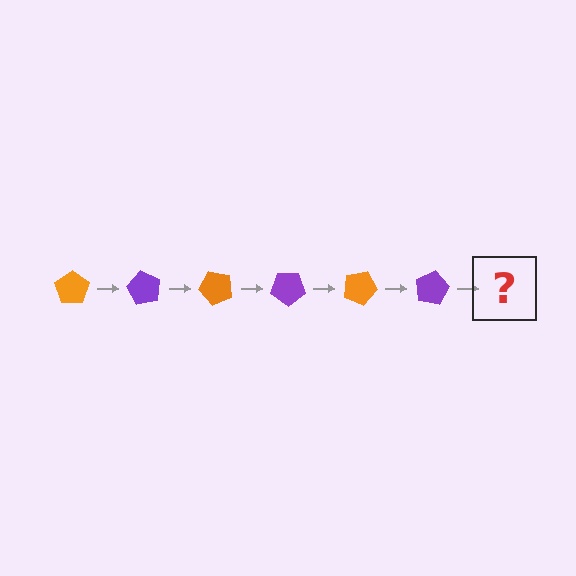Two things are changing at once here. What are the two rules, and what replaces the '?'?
The two rules are that it rotates 60 degrees each step and the color cycles through orange and purple. The '?' should be an orange pentagon, rotated 360 degrees from the start.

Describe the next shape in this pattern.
It should be an orange pentagon, rotated 360 degrees from the start.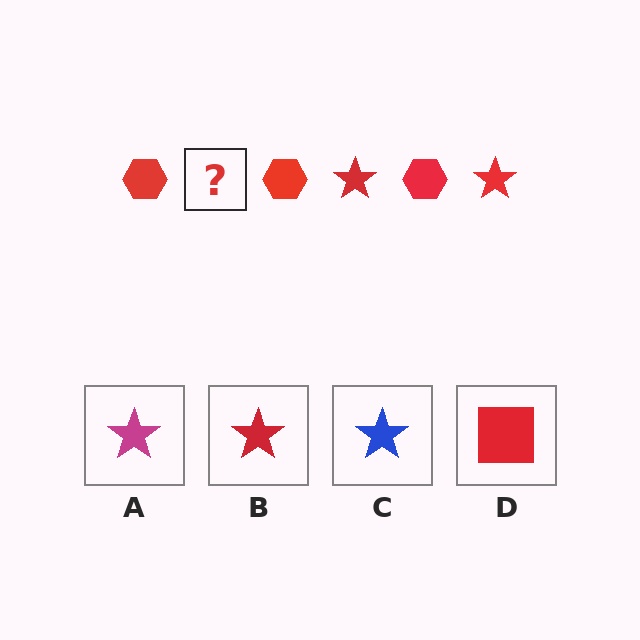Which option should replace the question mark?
Option B.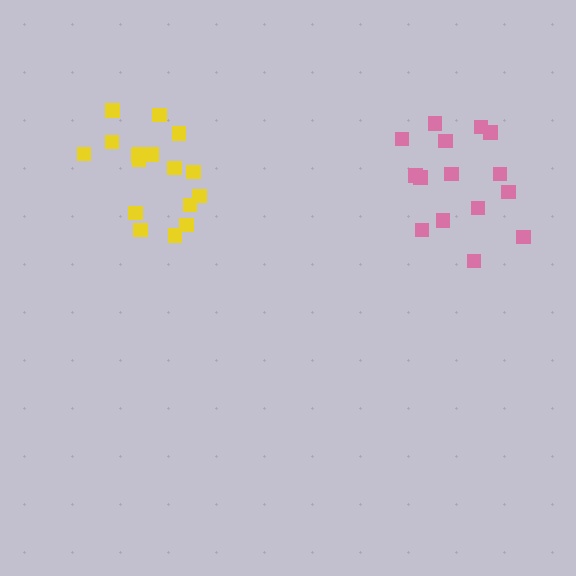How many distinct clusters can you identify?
There are 2 distinct clusters.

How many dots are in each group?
Group 1: 17 dots, Group 2: 15 dots (32 total).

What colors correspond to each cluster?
The clusters are colored: yellow, pink.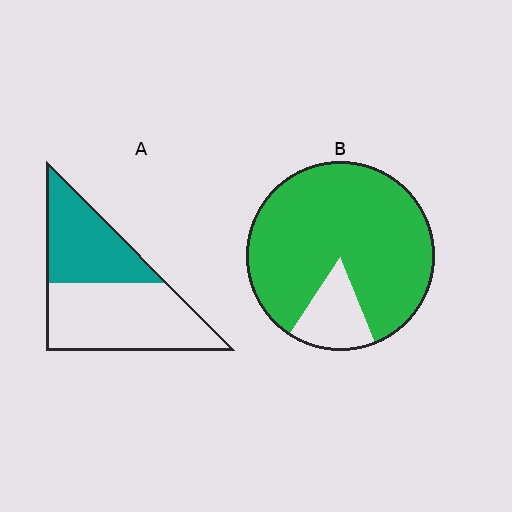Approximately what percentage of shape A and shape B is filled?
A is approximately 40% and B is approximately 85%.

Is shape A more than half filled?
No.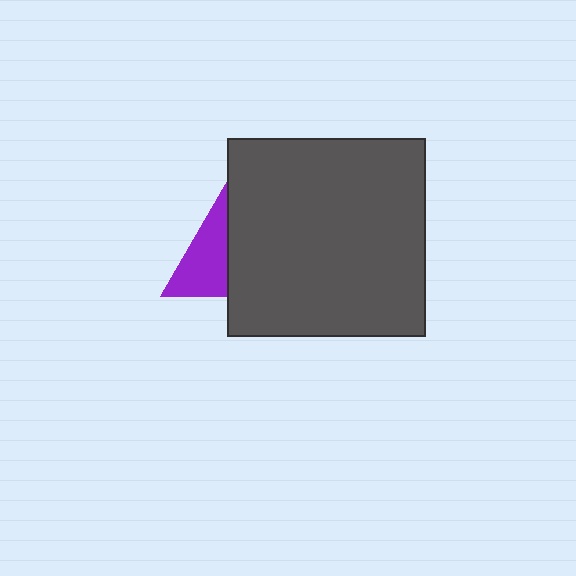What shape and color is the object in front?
The object in front is a dark gray square.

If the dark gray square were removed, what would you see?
You would see the complete purple triangle.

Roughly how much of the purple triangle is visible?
About half of it is visible (roughly 47%).